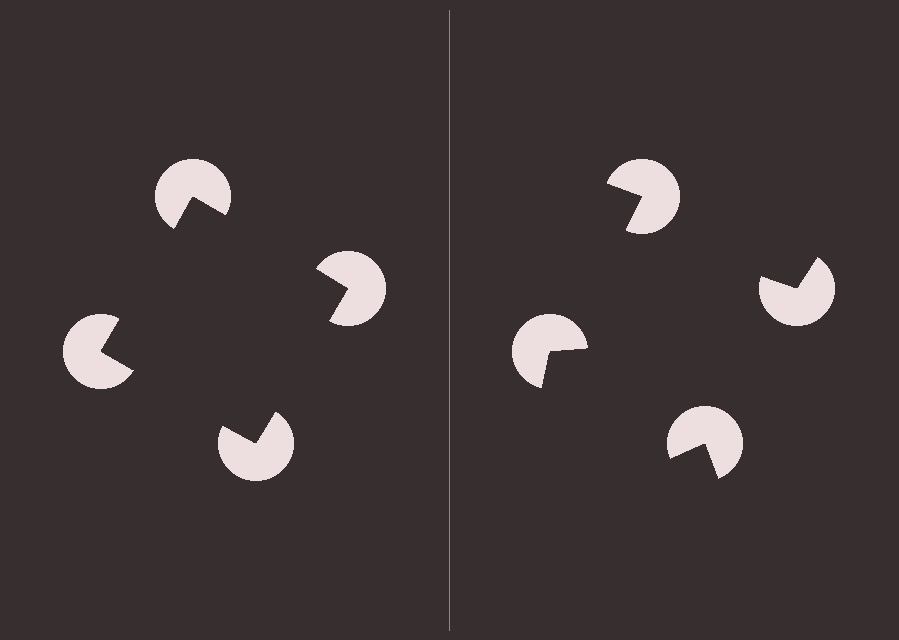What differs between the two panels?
The pac-man discs are positioned identically on both sides; only the wedge orientations differ. On the left they align to a square; on the right they are misaligned.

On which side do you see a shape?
An illusory square appears on the left side. On the right side the wedge cuts are rotated, so no coherent shape forms.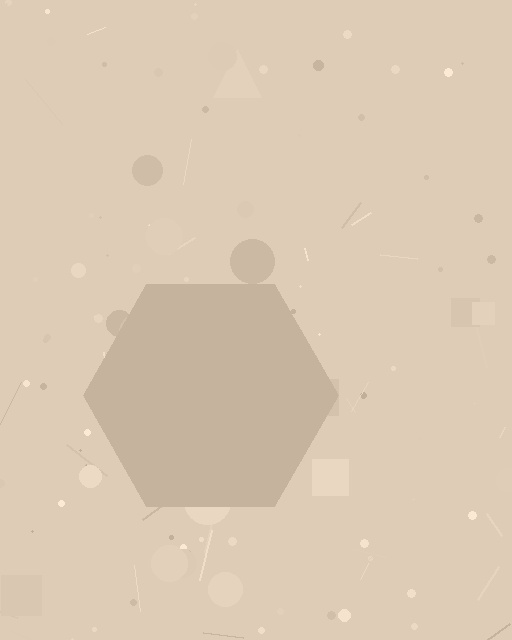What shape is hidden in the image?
A hexagon is hidden in the image.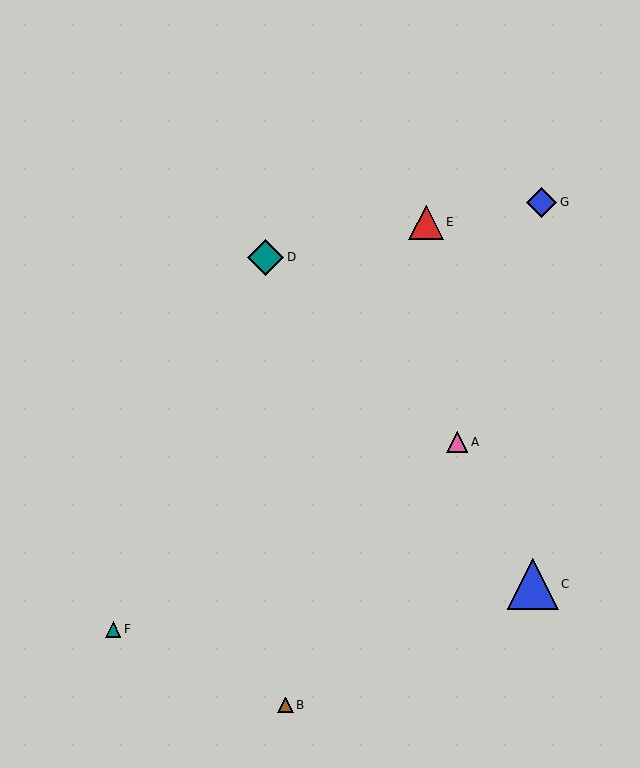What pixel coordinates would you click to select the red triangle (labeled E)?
Click at (426, 222) to select the red triangle E.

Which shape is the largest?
The blue triangle (labeled C) is the largest.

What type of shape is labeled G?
Shape G is a blue diamond.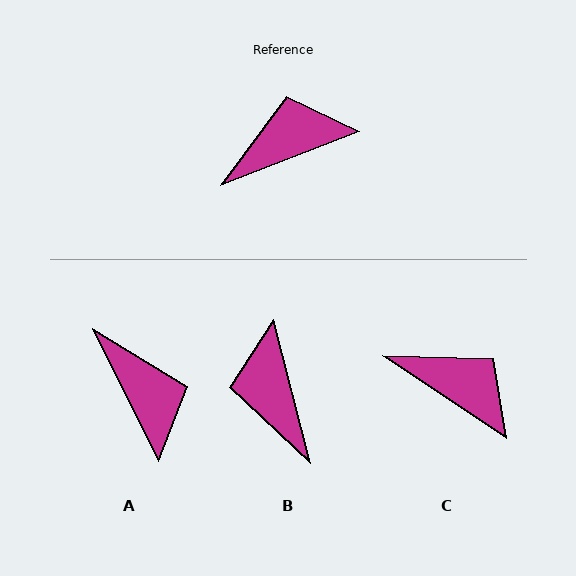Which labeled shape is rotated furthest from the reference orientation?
A, about 85 degrees away.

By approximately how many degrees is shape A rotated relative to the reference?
Approximately 85 degrees clockwise.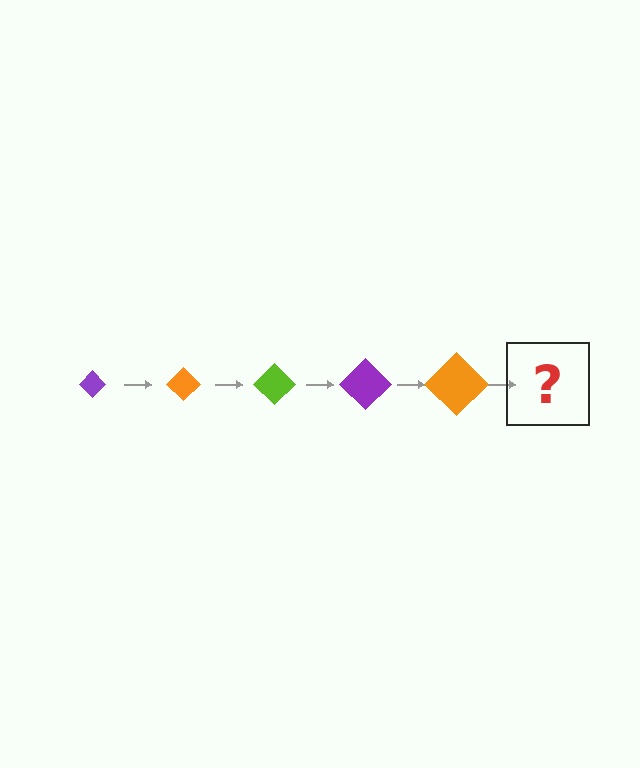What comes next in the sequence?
The next element should be a lime diamond, larger than the previous one.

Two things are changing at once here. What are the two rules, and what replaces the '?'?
The two rules are that the diamond grows larger each step and the color cycles through purple, orange, and lime. The '?' should be a lime diamond, larger than the previous one.